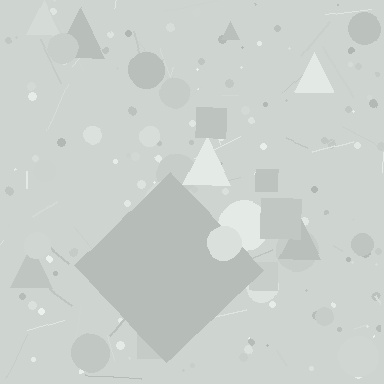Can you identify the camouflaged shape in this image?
The camouflaged shape is a diamond.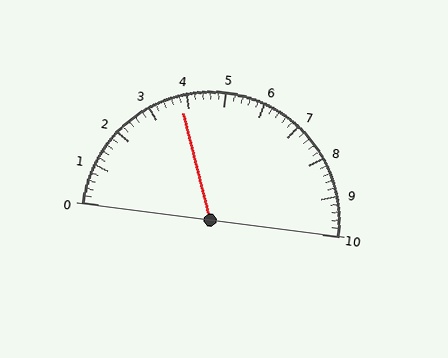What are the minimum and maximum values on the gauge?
The gauge ranges from 0 to 10.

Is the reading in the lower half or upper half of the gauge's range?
The reading is in the lower half of the range (0 to 10).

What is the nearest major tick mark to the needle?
The nearest major tick mark is 4.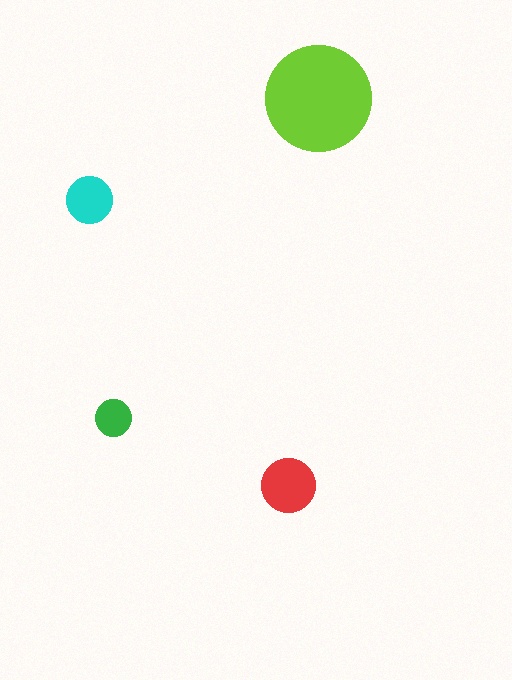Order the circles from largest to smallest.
the lime one, the red one, the cyan one, the green one.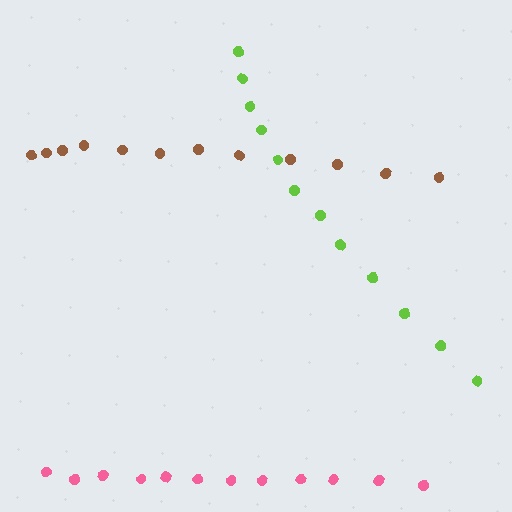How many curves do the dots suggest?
There are 3 distinct paths.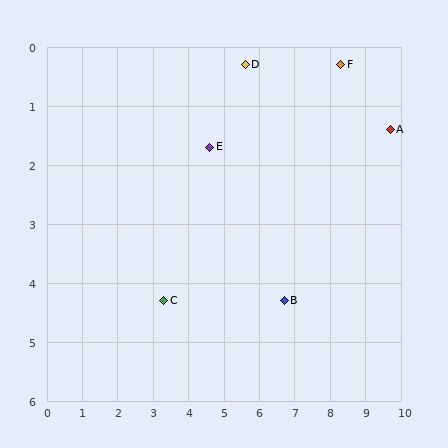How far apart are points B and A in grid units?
Points B and A are about 4.2 grid units apart.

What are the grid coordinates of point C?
Point C is at approximately (3.3, 4.3).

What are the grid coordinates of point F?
Point F is at approximately (8.3, 0.3).